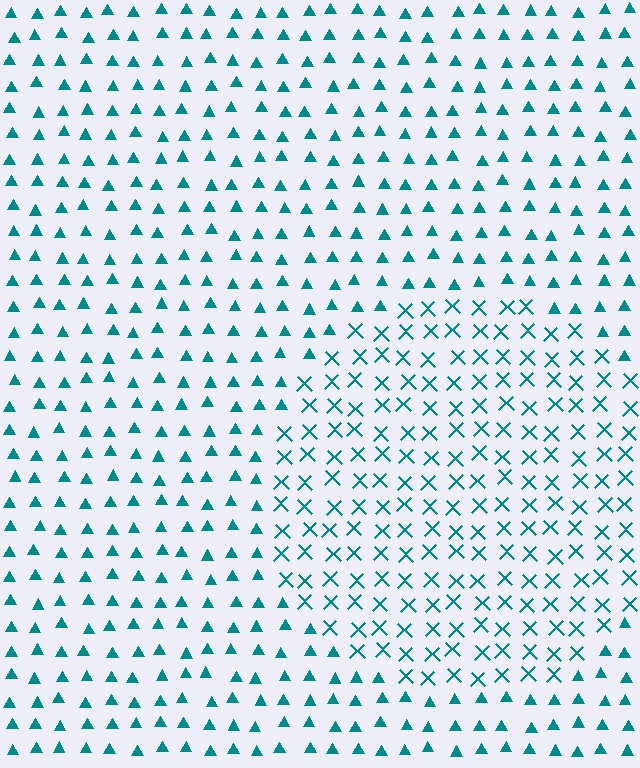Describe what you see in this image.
The image is filled with small teal elements arranged in a uniform grid. A circle-shaped region contains X marks, while the surrounding area contains triangles. The boundary is defined purely by the change in element shape.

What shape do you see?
I see a circle.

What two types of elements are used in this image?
The image uses X marks inside the circle region and triangles outside it.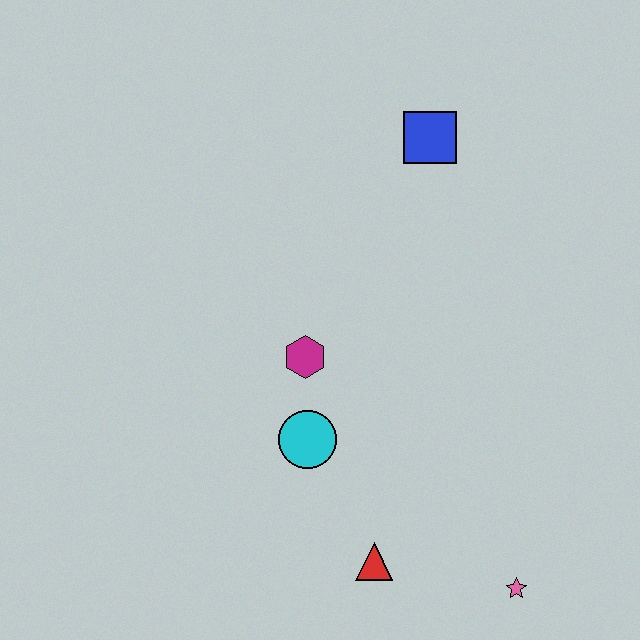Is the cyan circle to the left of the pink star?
Yes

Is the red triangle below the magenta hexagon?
Yes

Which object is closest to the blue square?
The magenta hexagon is closest to the blue square.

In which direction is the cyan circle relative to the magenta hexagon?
The cyan circle is below the magenta hexagon.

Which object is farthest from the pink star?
The blue square is farthest from the pink star.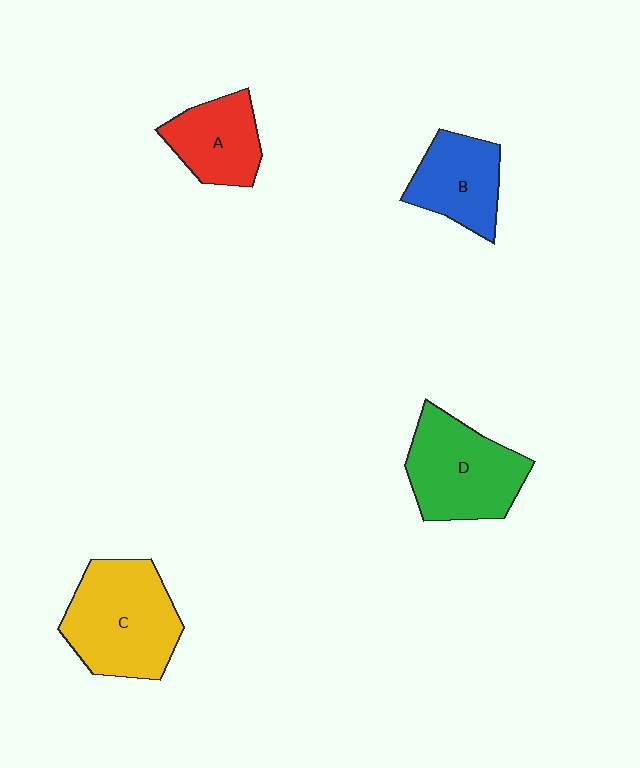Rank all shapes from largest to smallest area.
From largest to smallest: C (yellow), D (green), B (blue), A (red).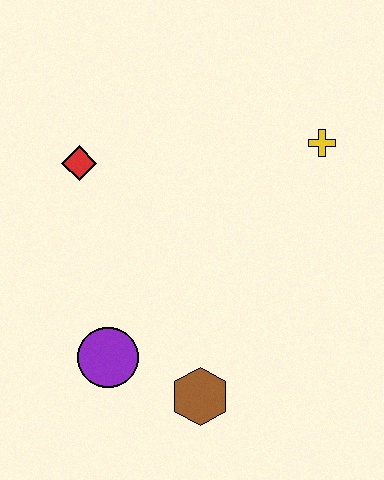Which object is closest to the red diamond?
The purple circle is closest to the red diamond.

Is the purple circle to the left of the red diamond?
No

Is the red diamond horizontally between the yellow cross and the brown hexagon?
No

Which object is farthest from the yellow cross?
The purple circle is farthest from the yellow cross.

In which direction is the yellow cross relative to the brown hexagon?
The yellow cross is above the brown hexagon.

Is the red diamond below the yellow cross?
Yes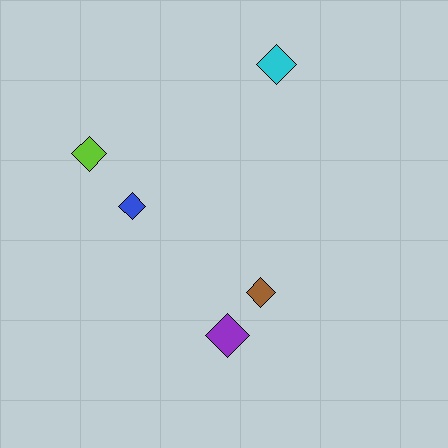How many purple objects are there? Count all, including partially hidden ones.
There is 1 purple object.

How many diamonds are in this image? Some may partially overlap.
There are 5 diamonds.